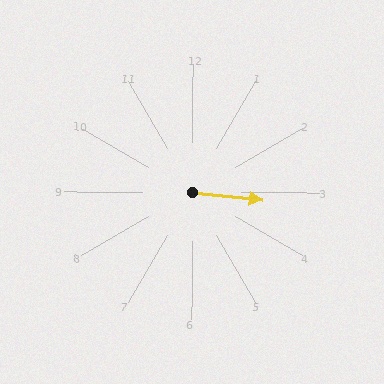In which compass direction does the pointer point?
East.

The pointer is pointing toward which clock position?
Roughly 3 o'clock.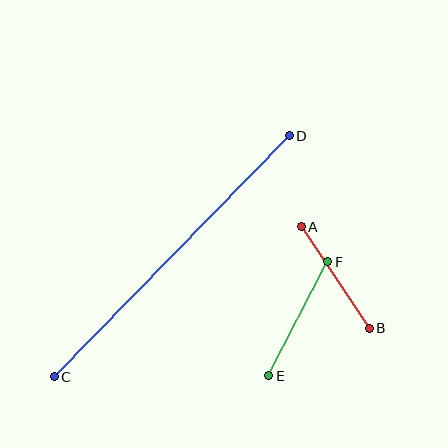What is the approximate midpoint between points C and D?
The midpoint is at approximately (172, 256) pixels.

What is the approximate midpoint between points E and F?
The midpoint is at approximately (298, 319) pixels.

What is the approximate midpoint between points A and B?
The midpoint is at approximately (335, 278) pixels.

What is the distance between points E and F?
The distance is approximately 129 pixels.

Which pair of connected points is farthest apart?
Points C and D are farthest apart.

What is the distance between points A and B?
The distance is approximately 122 pixels.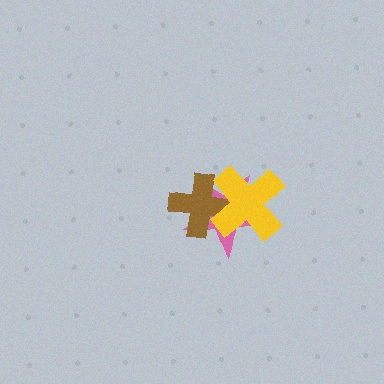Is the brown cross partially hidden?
Yes, it is partially covered by another shape.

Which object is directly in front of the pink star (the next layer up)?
The brown cross is directly in front of the pink star.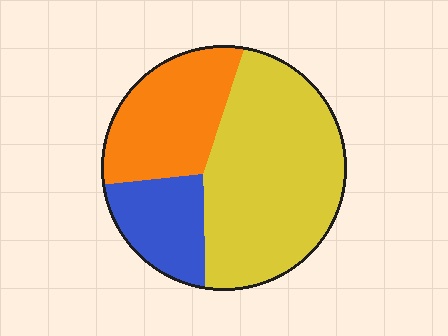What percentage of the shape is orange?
Orange covers roughly 30% of the shape.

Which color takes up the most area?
Yellow, at roughly 55%.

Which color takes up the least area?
Blue, at roughly 15%.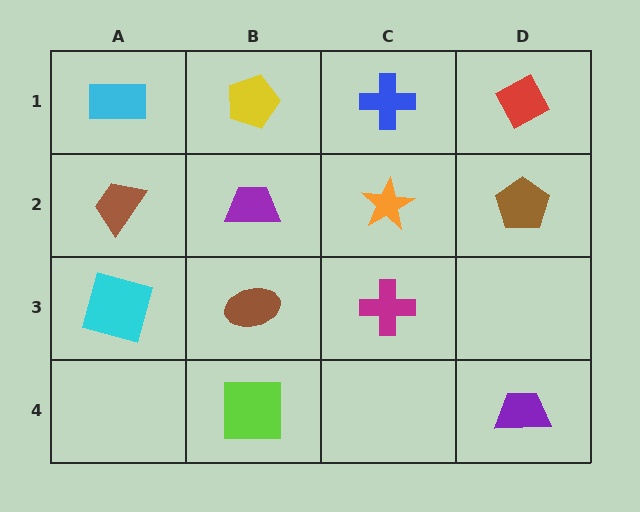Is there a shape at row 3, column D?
No, that cell is empty.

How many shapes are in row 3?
3 shapes.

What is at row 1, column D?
A red diamond.